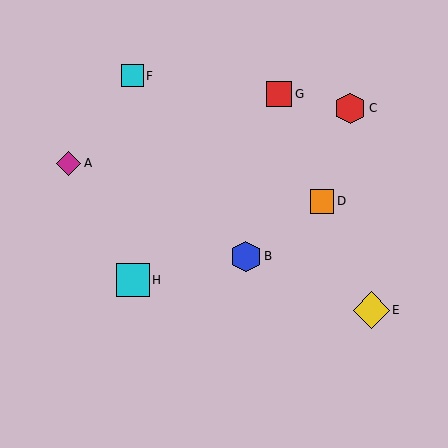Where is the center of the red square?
The center of the red square is at (279, 94).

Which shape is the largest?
The yellow diamond (labeled E) is the largest.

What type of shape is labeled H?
Shape H is a cyan square.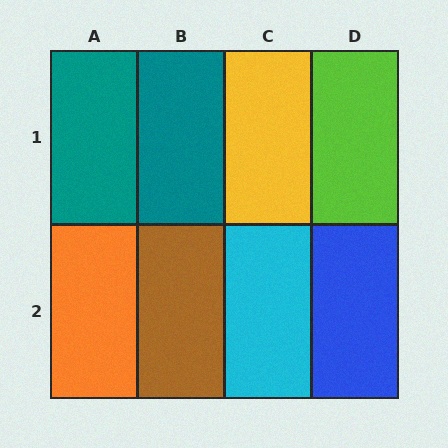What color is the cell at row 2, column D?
Blue.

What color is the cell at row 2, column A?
Orange.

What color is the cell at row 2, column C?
Cyan.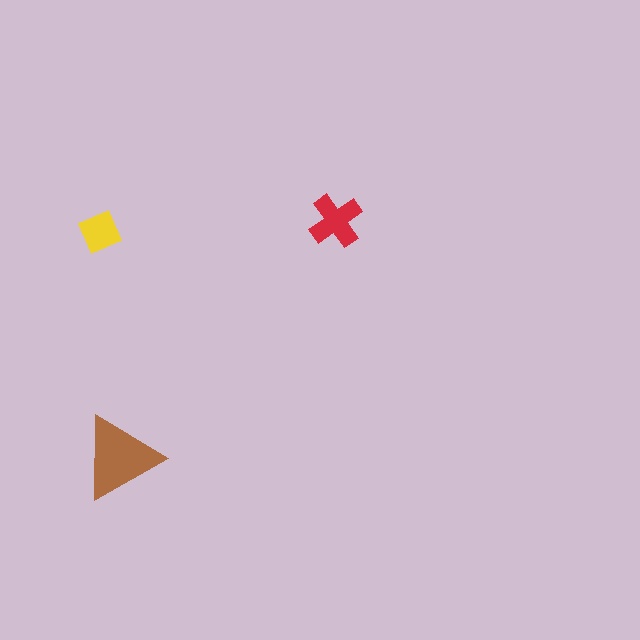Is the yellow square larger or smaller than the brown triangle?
Smaller.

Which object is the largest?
The brown triangle.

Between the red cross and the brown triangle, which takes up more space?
The brown triangle.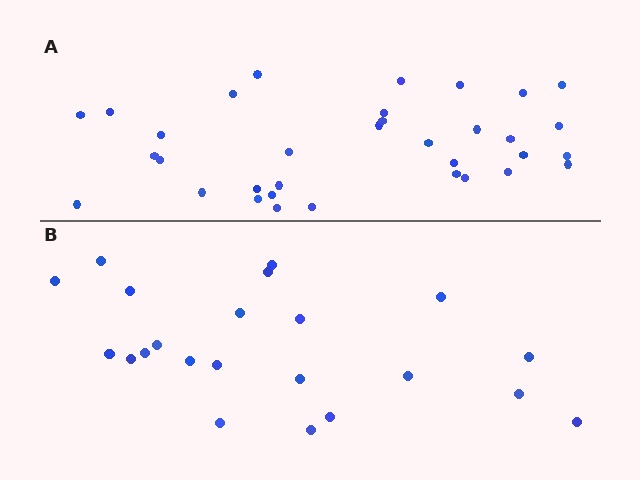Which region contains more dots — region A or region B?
Region A (the top region) has more dots.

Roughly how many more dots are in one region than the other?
Region A has roughly 12 or so more dots than region B.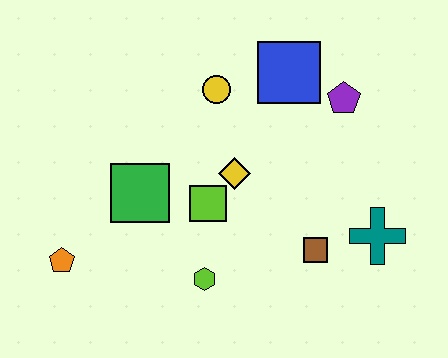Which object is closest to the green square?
The lime square is closest to the green square.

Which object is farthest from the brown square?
The orange pentagon is farthest from the brown square.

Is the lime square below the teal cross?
No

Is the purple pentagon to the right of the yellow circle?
Yes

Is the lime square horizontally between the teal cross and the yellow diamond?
No